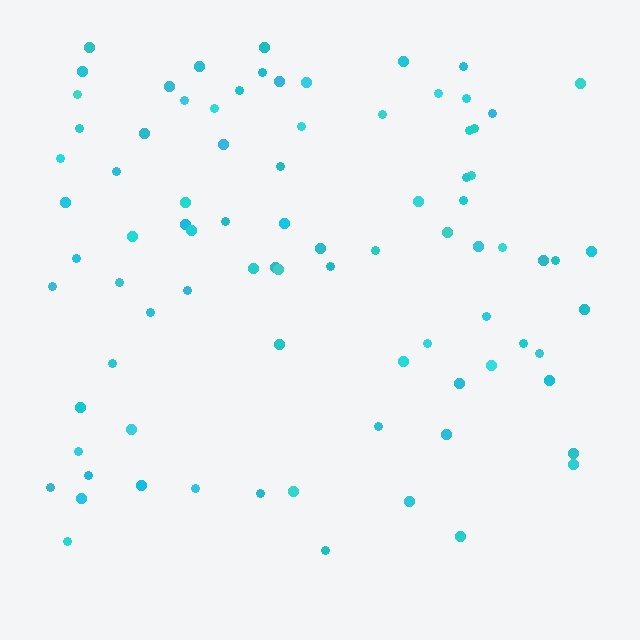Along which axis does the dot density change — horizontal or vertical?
Vertical.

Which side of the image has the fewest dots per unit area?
The bottom.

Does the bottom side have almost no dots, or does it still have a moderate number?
Still a moderate number, just noticeably fewer than the top.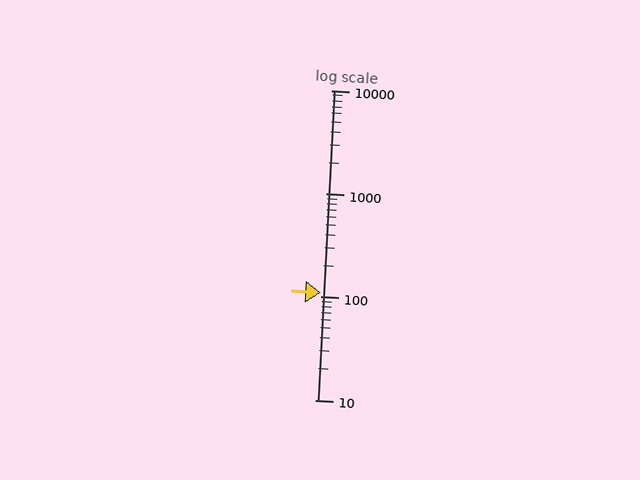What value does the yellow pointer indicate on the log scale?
The pointer indicates approximately 110.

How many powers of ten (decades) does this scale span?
The scale spans 3 decades, from 10 to 10000.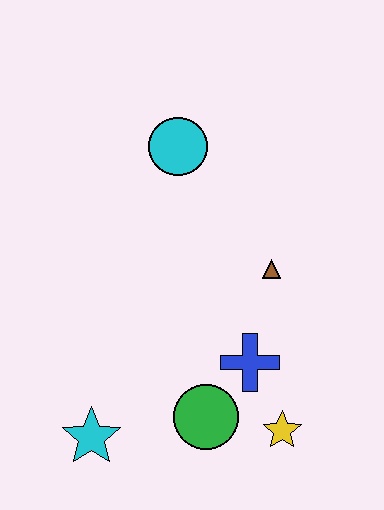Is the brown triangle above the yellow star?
Yes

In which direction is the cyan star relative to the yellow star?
The cyan star is to the left of the yellow star.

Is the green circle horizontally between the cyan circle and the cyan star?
No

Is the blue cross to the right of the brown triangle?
No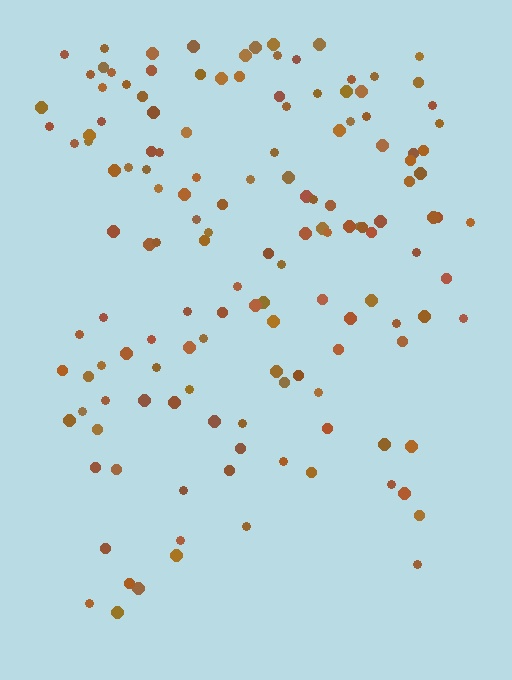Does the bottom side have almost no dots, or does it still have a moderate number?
Still a moderate number, just noticeably fewer than the top.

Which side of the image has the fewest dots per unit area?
The bottom.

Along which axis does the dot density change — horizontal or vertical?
Vertical.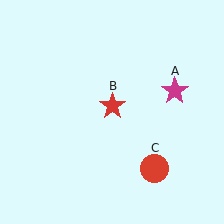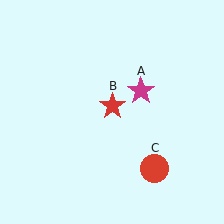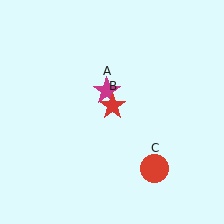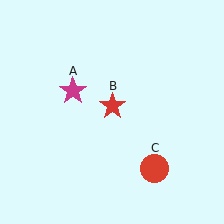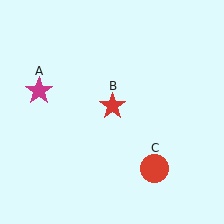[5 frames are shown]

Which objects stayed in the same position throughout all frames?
Red star (object B) and red circle (object C) remained stationary.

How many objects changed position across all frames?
1 object changed position: magenta star (object A).